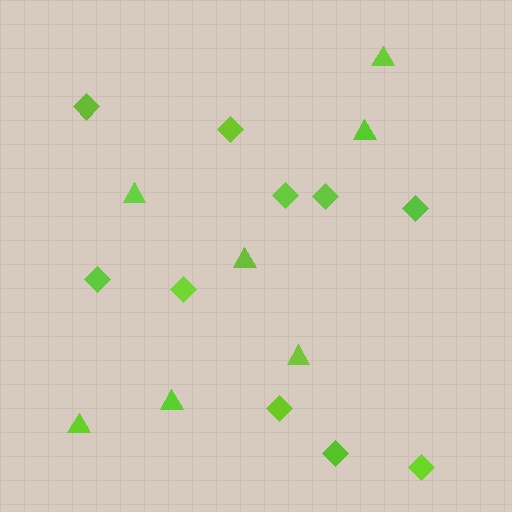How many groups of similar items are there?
There are 2 groups: one group of triangles (7) and one group of diamonds (10).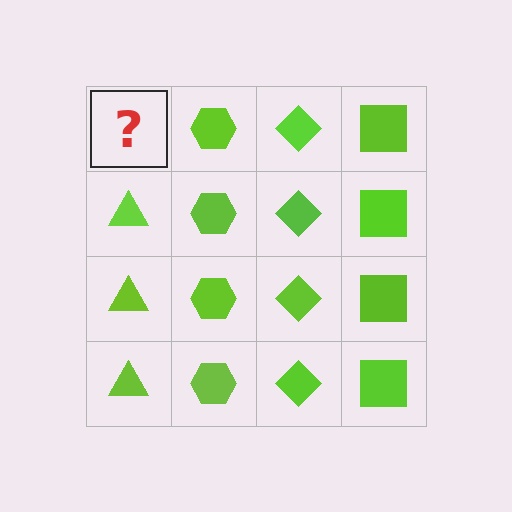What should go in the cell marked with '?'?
The missing cell should contain a lime triangle.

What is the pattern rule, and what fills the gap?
The rule is that each column has a consistent shape. The gap should be filled with a lime triangle.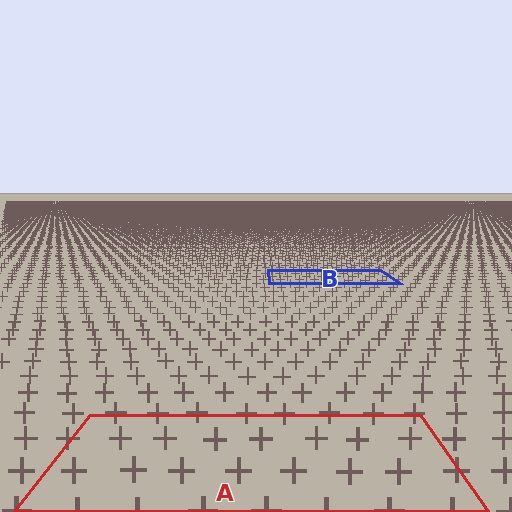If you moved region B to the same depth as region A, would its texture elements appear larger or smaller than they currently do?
They would appear larger. At a closer depth, the same texture elements are projected at a bigger on-screen size.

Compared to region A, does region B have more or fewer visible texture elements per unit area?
Region B has more texture elements per unit area — they are packed more densely because it is farther away.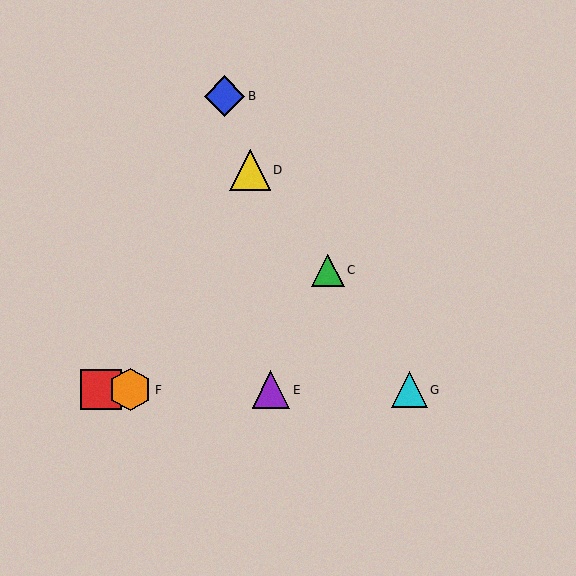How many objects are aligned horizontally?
4 objects (A, E, F, G) are aligned horizontally.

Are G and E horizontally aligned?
Yes, both are at y≈390.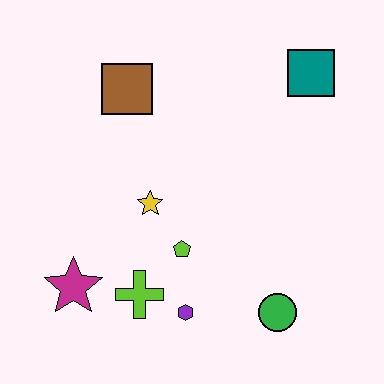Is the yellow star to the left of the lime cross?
No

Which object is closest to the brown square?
The yellow star is closest to the brown square.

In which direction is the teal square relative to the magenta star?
The teal square is to the right of the magenta star.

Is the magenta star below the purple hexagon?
No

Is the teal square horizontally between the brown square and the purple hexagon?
No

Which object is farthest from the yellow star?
The teal square is farthest from the yellow star.